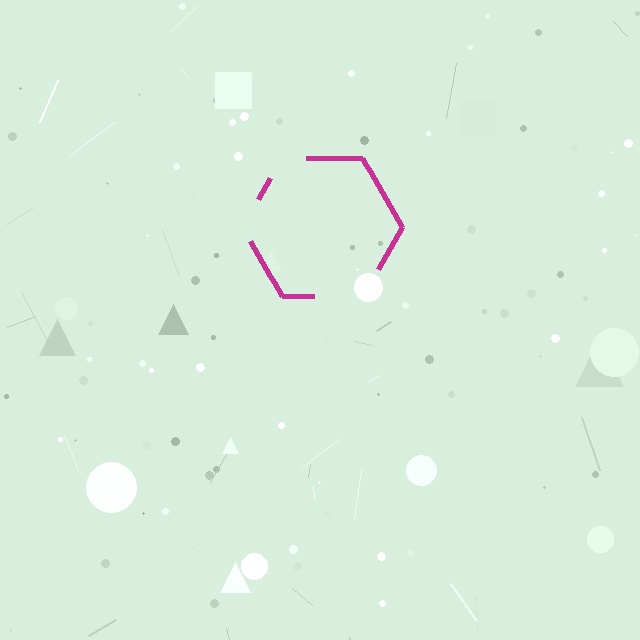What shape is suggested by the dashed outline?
The dashed outline suggests a hexagon.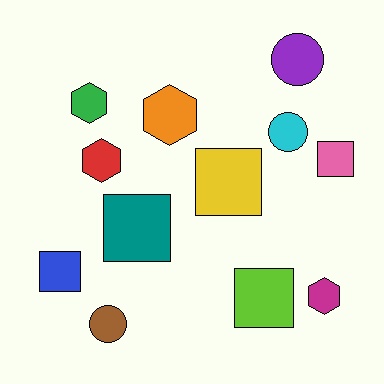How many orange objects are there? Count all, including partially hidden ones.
There is 1 orange object.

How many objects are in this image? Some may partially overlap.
There are 12 objects.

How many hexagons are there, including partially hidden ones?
There are 4 hexagons.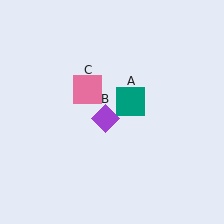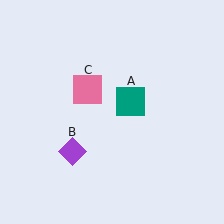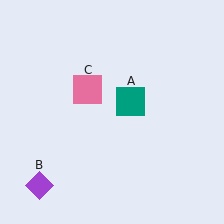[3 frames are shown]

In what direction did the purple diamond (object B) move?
The purple diamond (object B) moved down and to the left.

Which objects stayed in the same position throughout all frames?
Teal square (object A) and pink square (object C) remained stationary.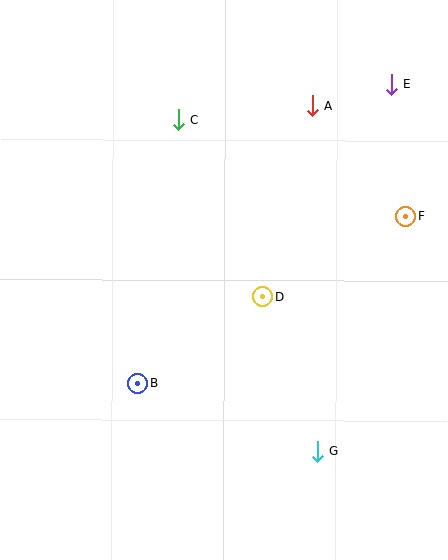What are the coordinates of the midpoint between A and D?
The midpoint between A and D is at (287, 202).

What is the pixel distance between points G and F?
The distance between G and F is 252 pixels.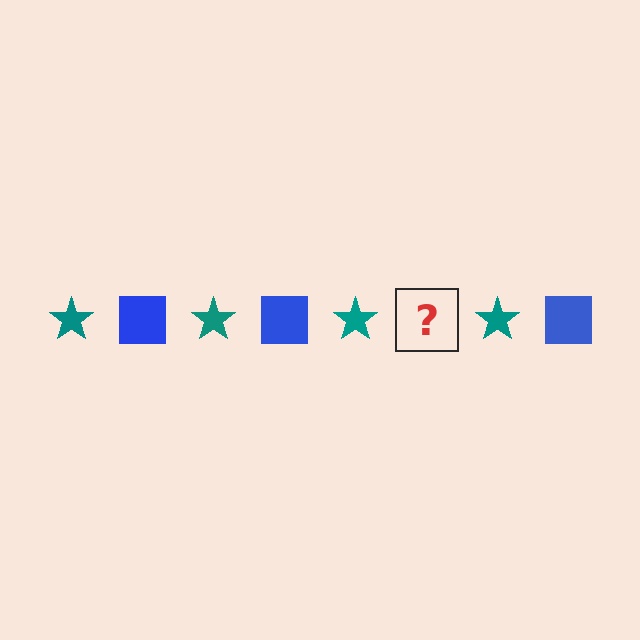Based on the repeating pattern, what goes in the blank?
The blank should be a blue square.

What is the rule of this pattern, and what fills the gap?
The rule is that the pattern alternates between teal star and blue square. The gap should be filled with a blue square.